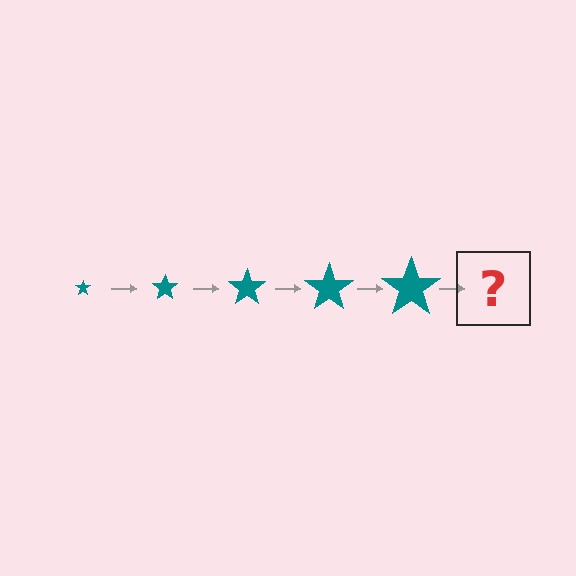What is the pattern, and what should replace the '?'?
The pattern is that the star gets progressively larger each step. The '?' should be a teal star, larger than the previous one.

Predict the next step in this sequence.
The next step is a teal star, larger than the previous one.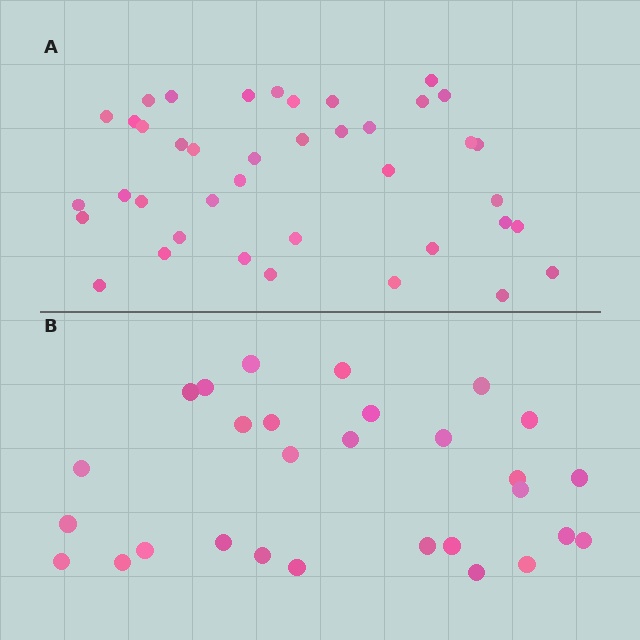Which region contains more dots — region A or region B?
Region A (the top region) has more dots.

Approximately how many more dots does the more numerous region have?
Region A has roughly 12 or so more dots than region B.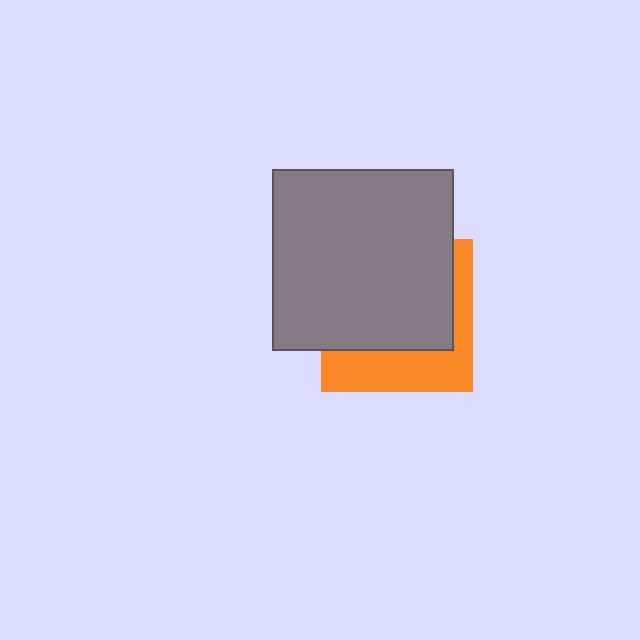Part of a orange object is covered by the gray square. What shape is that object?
It is a square.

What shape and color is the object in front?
The object in front is a gray square.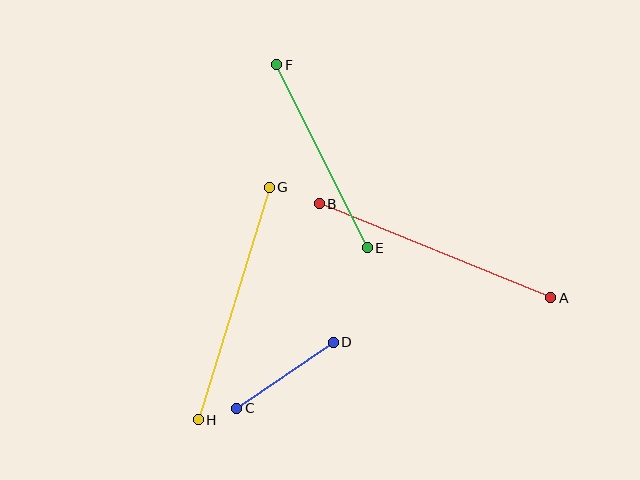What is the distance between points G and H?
The distance is approximately 243 pixels.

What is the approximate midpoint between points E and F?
The midpoint is at approximately (322, 156) pixels.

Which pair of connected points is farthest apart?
Points A and B are farthest apart.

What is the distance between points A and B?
The distance is approximately 250 pixels.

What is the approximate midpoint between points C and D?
The midpoint is at approximately (285, 375) pixels.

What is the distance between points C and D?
The distance is approximately 117 pixels.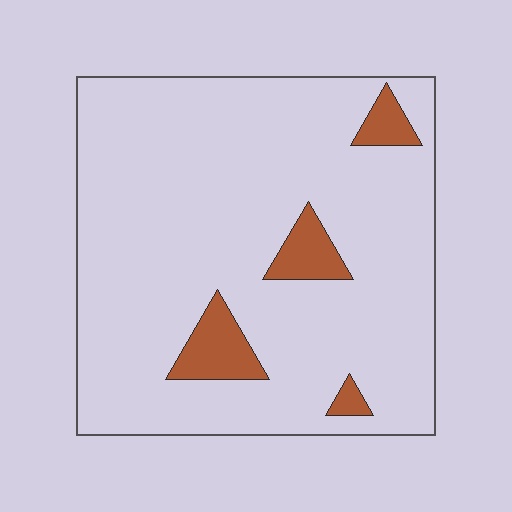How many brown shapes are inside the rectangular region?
4.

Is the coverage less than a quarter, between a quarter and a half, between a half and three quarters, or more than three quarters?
Less than a quarter.